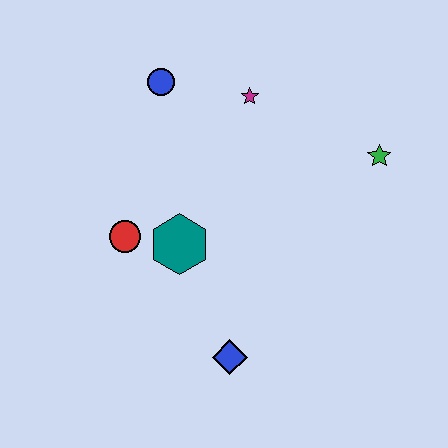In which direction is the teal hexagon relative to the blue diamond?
The teal hexagon is above the blue diamond.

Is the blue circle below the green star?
No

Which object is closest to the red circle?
The teal hexagon is closest to the red circle.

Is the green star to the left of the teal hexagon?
No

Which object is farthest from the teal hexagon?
The green star is farthest from the teal hexagon.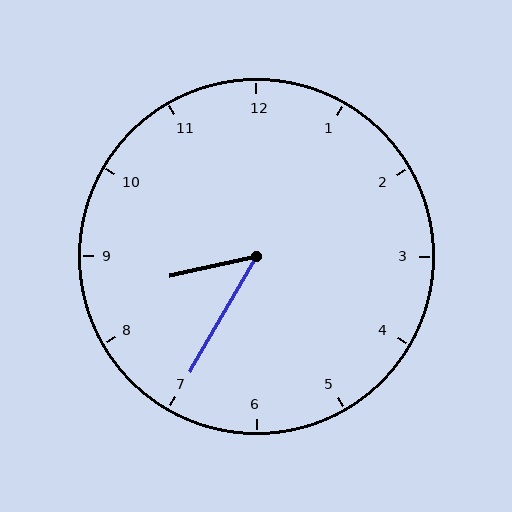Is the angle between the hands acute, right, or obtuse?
It is acute.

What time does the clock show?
8:35.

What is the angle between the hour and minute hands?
Approximately 48 degrees.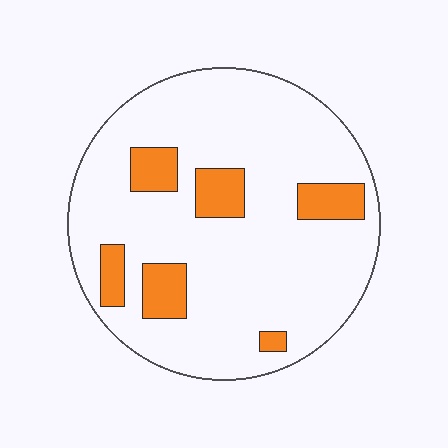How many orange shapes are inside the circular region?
6.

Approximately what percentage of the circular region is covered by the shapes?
Approximately 15%.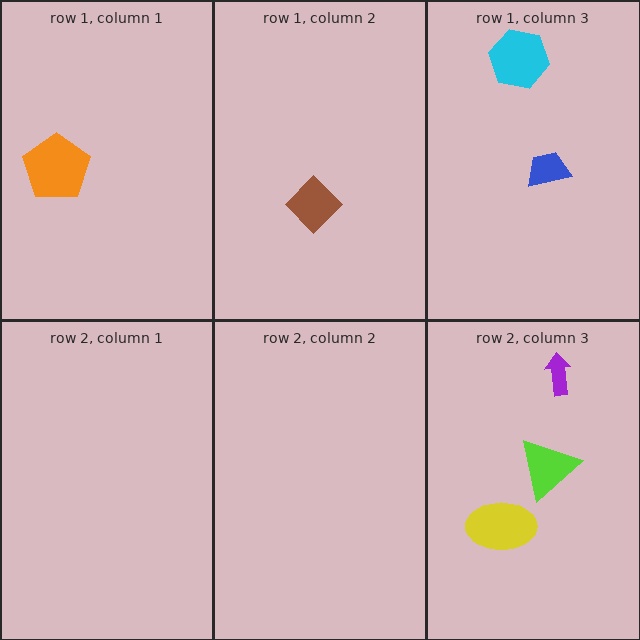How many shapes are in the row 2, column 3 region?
3.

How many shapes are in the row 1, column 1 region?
1.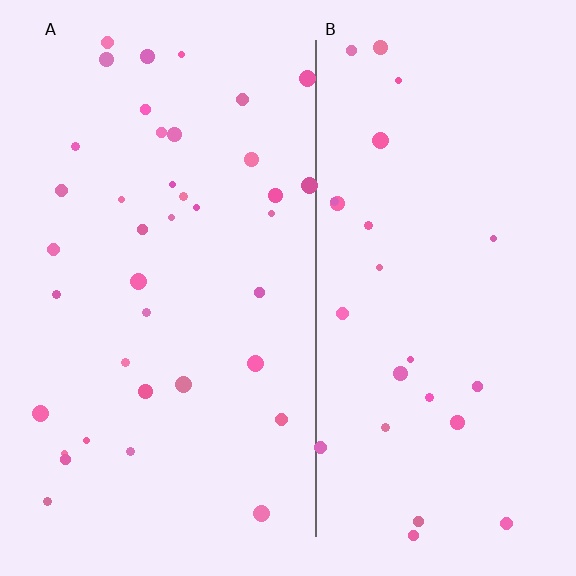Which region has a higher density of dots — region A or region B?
A (the left).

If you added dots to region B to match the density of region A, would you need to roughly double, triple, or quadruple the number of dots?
Approximately double.